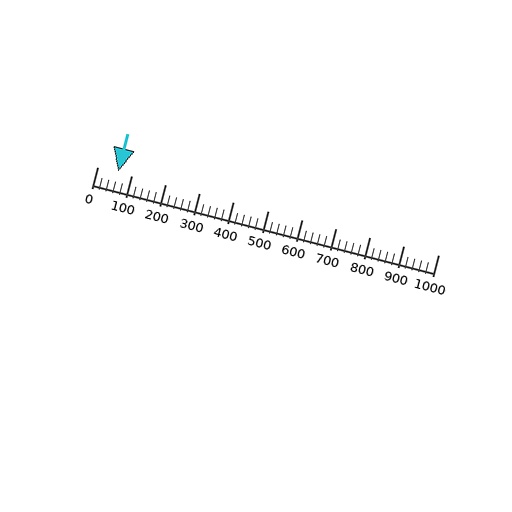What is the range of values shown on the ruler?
The ruler shows values from 0 to 1000.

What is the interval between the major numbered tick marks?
The major tick marks are spaced 100 units apart.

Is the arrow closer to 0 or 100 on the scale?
The arrow is closer to 100.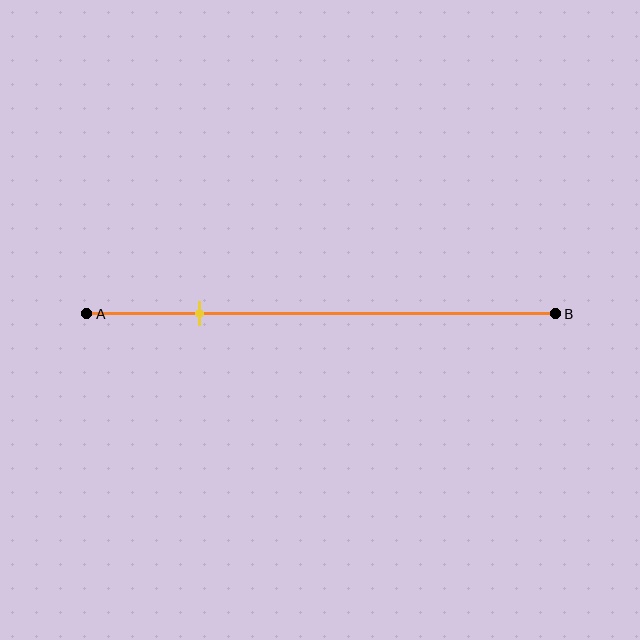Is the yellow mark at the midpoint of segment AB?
No, the mark is at about 25% from A, not at the 50% midpoint.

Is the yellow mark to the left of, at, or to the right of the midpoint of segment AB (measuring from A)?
The yellow mark is to the left of the midpoint of segment AB.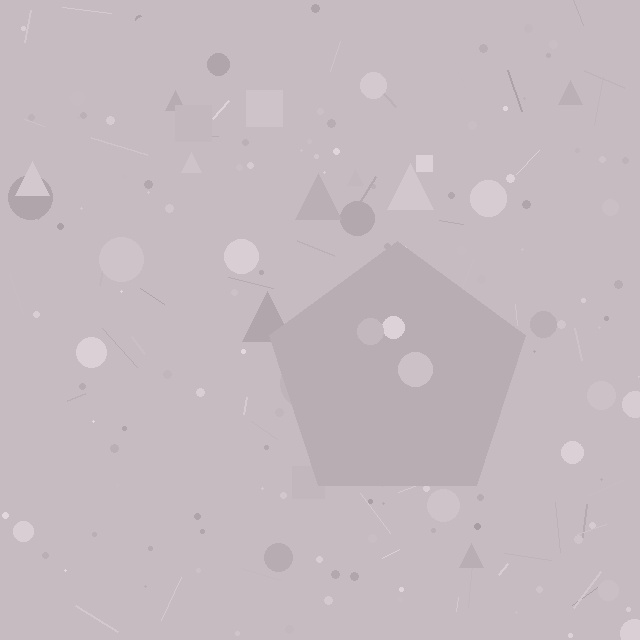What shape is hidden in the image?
A pentagon is hidden in the image.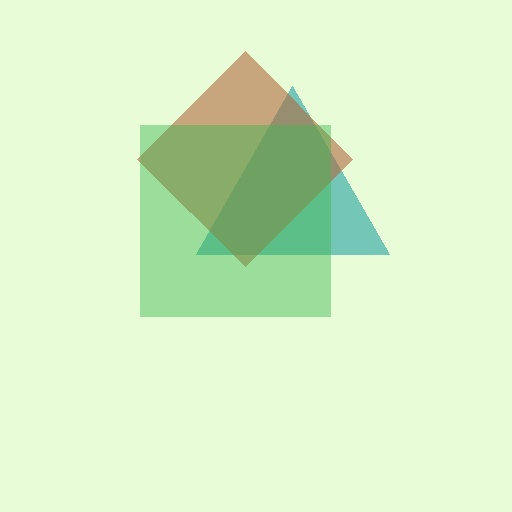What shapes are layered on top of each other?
The layered shapes are: a teal triangle, a brown diamond, a green square.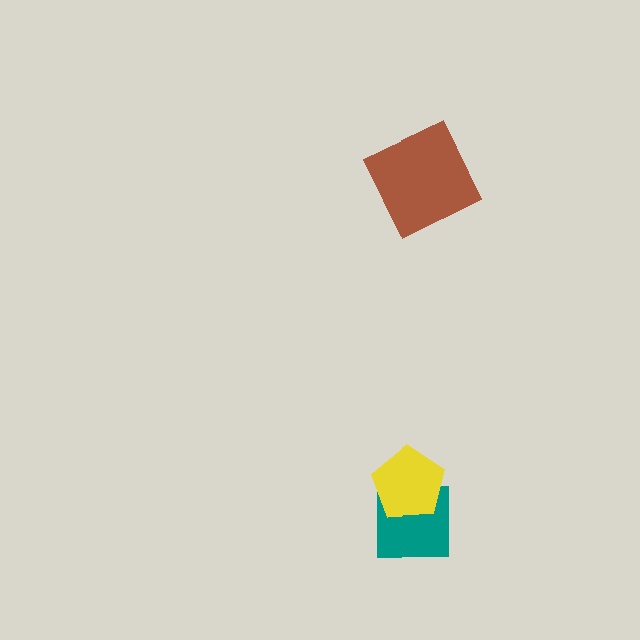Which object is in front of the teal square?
The yellow pentagon is in front of the teal square.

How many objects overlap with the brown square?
0 objects overlap with the brown square.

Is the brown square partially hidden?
No, no other shape covers it.